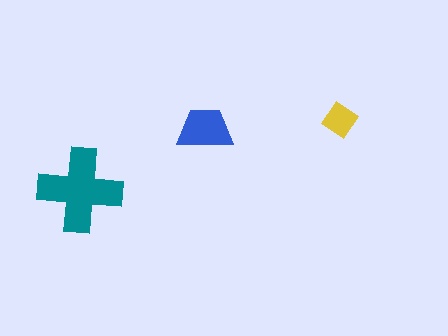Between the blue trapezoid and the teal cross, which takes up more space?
The teal cross.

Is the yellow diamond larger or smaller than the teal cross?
Smaller.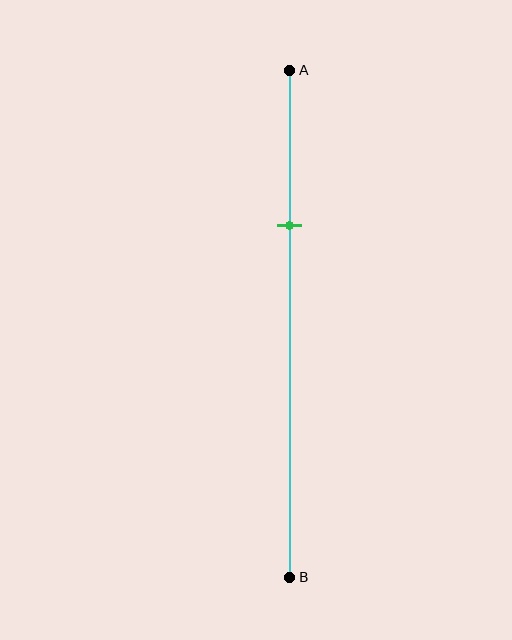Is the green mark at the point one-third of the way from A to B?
Yes, the mark is approximately at the one-third point.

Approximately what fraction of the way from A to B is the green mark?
The green mark is approximately 30% of the way from A to B.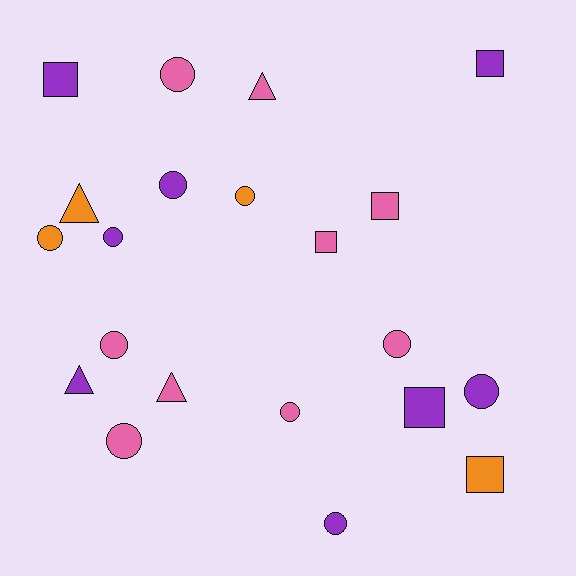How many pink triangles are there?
There are 2 pink triangles.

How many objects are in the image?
There are 21 objects.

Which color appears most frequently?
Pink, with 9 objects.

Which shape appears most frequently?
Circle, with 11 objects.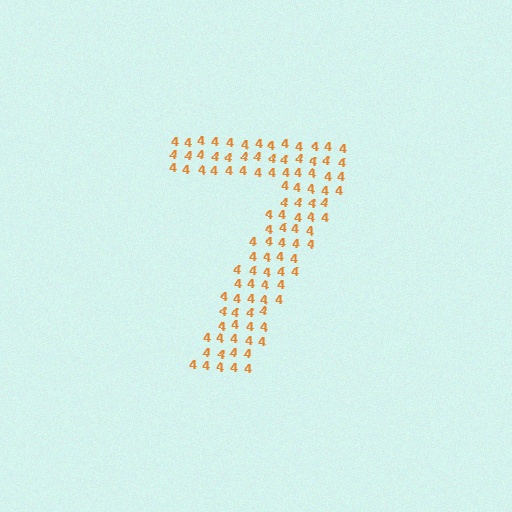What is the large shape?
The large shape is the digit 7.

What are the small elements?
The small elements are digit 4's.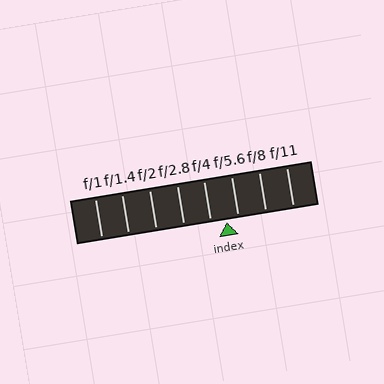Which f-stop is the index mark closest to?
The index mark is closest to f/5.6.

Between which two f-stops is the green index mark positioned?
The index mark is between f/4 and f/5.6.